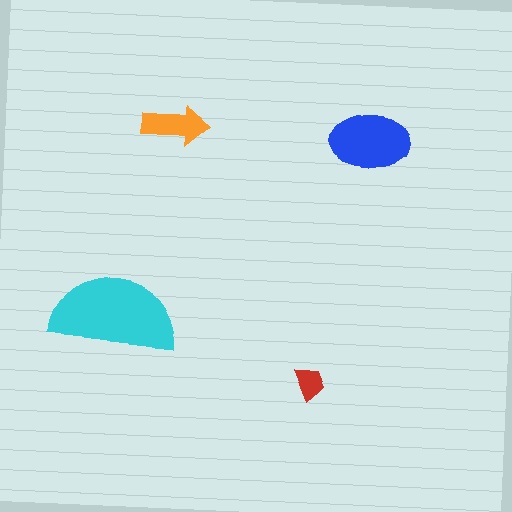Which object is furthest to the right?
The blue ellipse is rightmost.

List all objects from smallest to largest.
The red trapezoid, the orange arrow, the blue ellipse, the cyan semicircle.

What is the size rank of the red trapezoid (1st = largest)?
4th.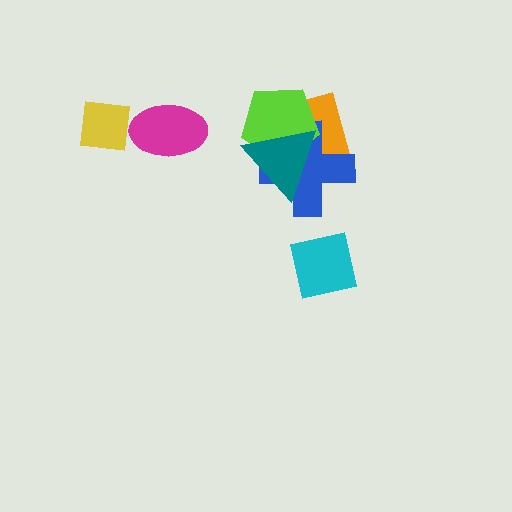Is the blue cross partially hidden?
Yes, it is partially covered by another shape.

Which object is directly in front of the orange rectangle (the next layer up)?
The blue cross is directly in front of the orange rectangle.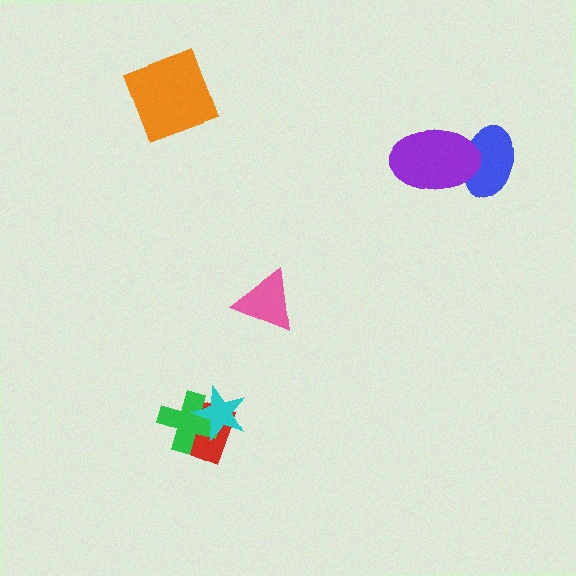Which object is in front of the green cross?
The cyan star is in front of the green cross.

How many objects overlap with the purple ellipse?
1 object overlaps with the purple ellipse.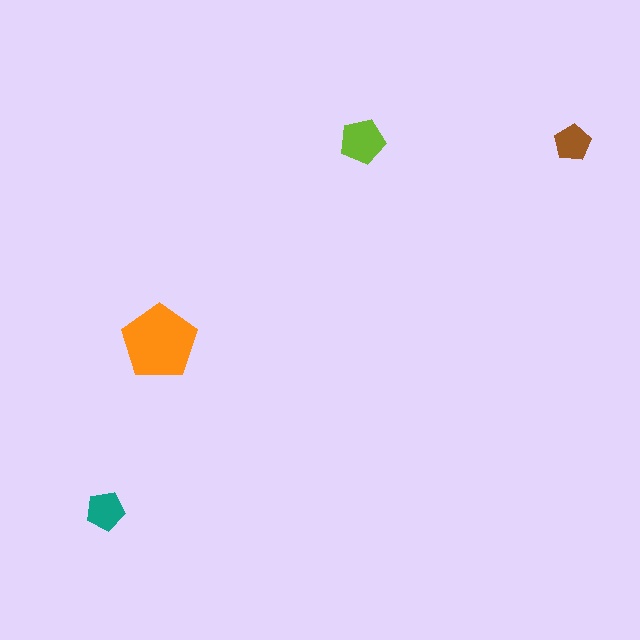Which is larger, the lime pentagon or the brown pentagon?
The lime one.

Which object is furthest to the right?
The brown pentagon is rightmost.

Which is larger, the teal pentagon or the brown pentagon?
The teal one.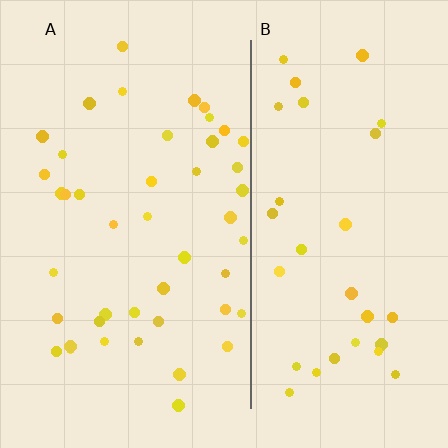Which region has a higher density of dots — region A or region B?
A (the left).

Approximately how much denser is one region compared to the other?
Approximately 1.4× — region A over region B.